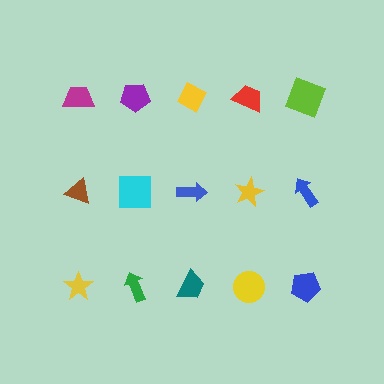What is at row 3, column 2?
A green arrow.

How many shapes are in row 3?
5 shapes.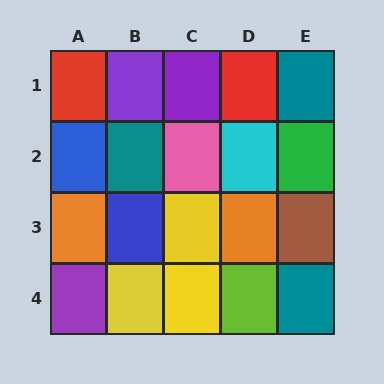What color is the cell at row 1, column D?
Red.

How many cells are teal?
3 cells are teal.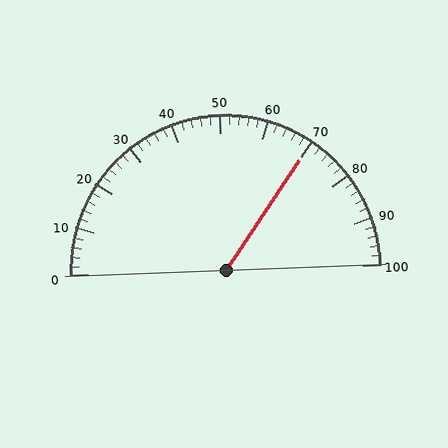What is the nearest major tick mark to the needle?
The nearest major tick mark is 70.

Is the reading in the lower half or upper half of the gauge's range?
The reading is in the upper half of the range (0 to 100).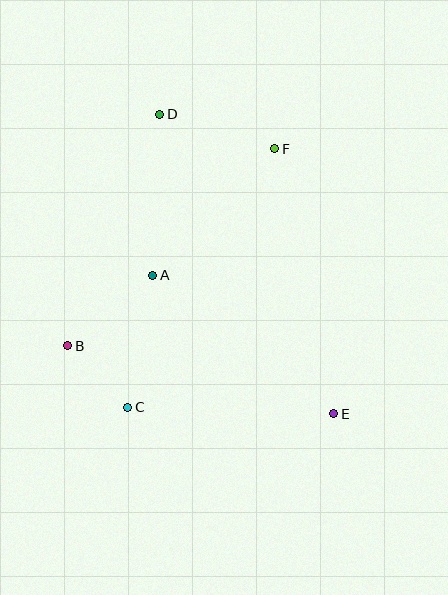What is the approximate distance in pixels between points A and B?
The distance between A and B is approximately 110 pixels.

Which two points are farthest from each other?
Points D and E are farthest from each other.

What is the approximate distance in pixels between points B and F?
The distance between B and F is approximately 286 pixels.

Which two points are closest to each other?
Points B and C are closest to each other.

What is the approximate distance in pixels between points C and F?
The distance between C and F is approximately 297 pixels.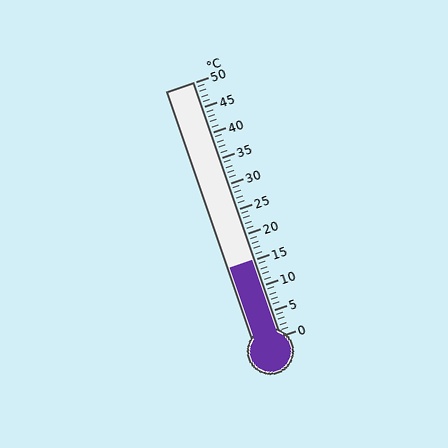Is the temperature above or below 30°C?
The temperature is below 30°C.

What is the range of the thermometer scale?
The thermometer scale ranges from 0°C to 50°C.